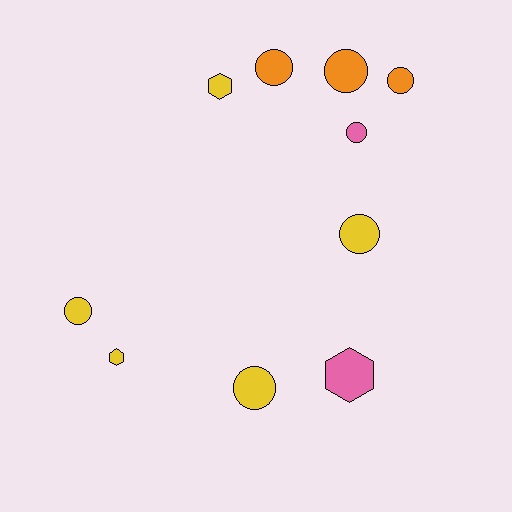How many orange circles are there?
There are 3 orange circles.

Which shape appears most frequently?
Circle, with 7 objects.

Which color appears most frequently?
Yellow, with 5 objects.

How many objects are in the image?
There are 10 objects.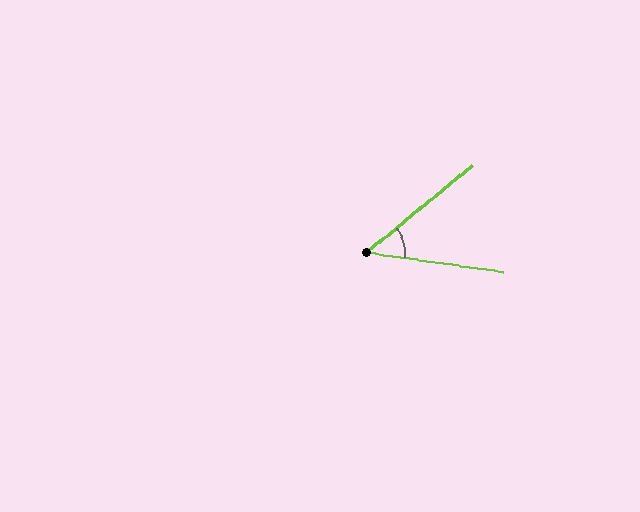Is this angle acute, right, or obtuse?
It is acute.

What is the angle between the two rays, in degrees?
Approximately 48 degrees.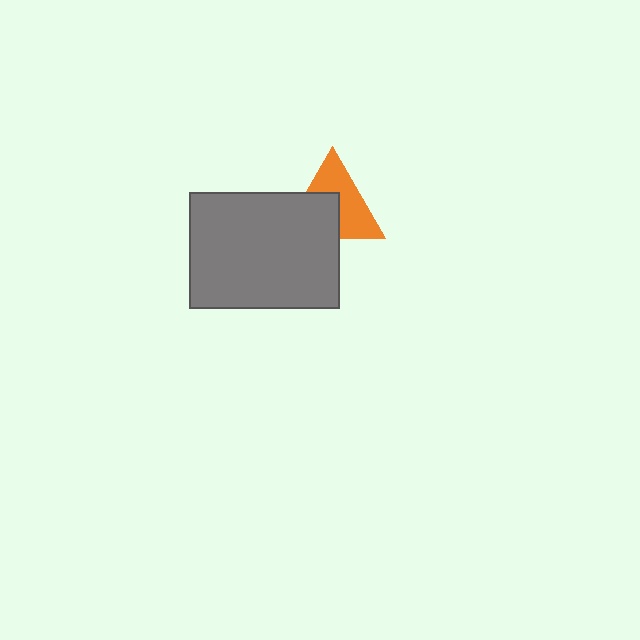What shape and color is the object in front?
The object in front is a gray rectangle.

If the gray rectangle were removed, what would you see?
You would see the complete orange triangle.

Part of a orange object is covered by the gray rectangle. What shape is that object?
It is a triangle.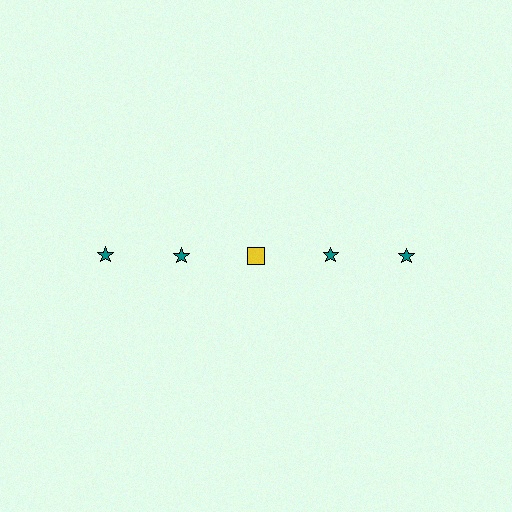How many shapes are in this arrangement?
There are 5 shapes arranged in a grid pattern.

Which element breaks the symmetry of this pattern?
The yellow square in the top row, center column breaks the symmetry. All other shapes are teal stars.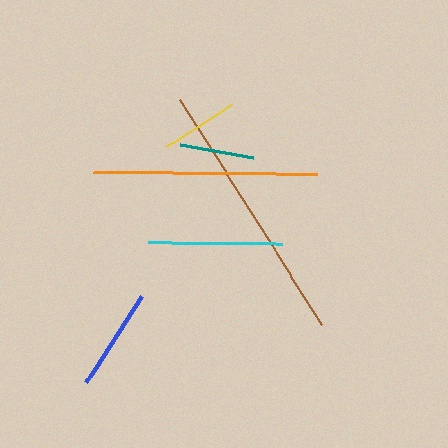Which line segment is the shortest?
The teal line is the shortest at approximately 75 pixels.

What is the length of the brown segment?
The brown segment is approximately 265 pixels long.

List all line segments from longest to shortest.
From longest to shortest: brown, orange, cyan, blue, yellow, teal.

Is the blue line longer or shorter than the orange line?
The orange line is longer than the blue line.